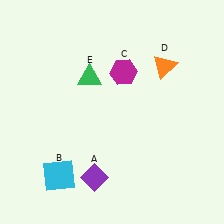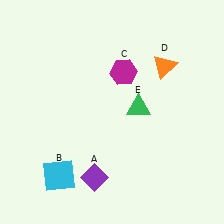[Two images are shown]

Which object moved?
The green triangle (E) moved right.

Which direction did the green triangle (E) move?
The green triangle (E) moved right.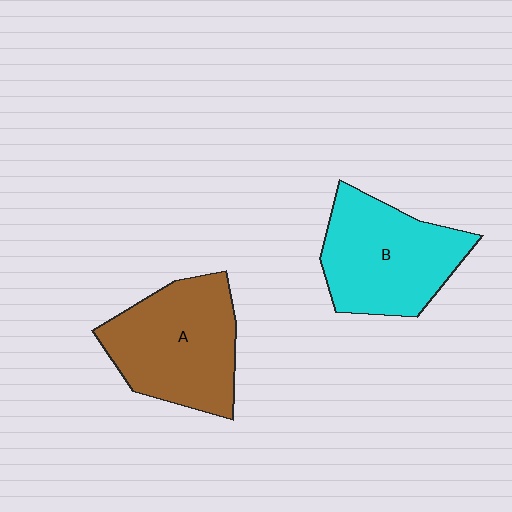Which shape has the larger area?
Shape A (brown).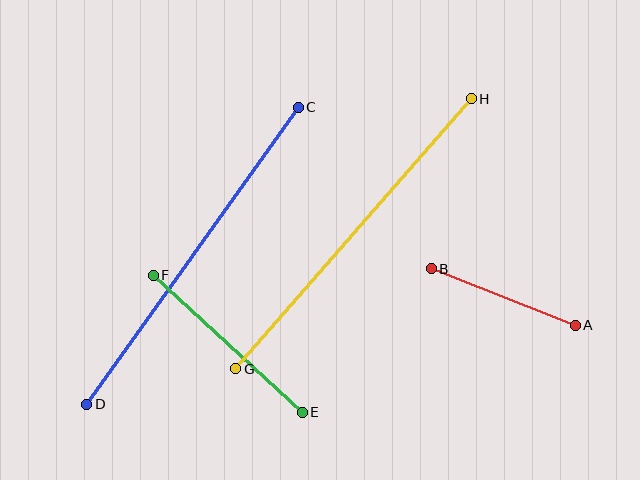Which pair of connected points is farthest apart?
Points C and D are farthest apart.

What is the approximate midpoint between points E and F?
The midpoint is at approximately (228, 344) pixels.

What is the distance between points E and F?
The distance is approximately 202 pixels.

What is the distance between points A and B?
The distance is approximately 155 pixels.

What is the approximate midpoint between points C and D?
The midpoint is at approximately (192, 256) pixels.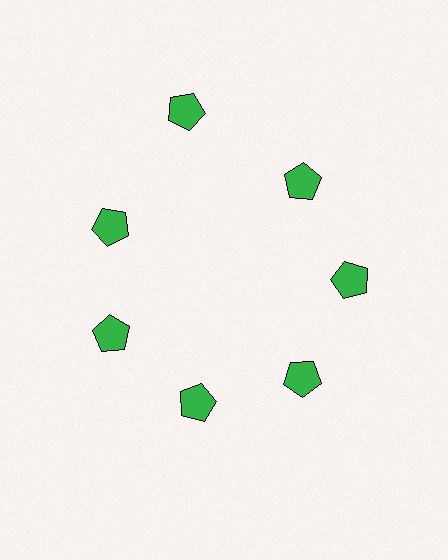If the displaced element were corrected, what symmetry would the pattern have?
It would have 7-fold rotational symmetry — the pattern would map onto itself every 51 degrees.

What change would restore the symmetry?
The symmetry would be restored by moving it inward, back onto the ring so that all 7 pentagons sit at equal angles and equal distance from the center.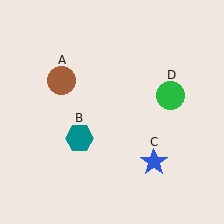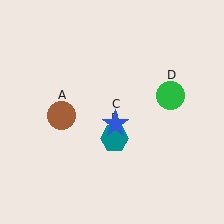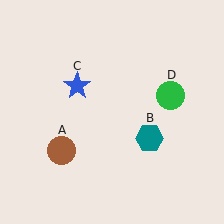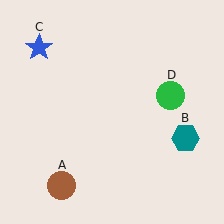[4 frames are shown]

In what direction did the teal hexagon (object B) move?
The teal hexagon (object B) moved right.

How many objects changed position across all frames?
3 objects changed position: brown circle (object A), teal hexagon (object B), blue star (object C).